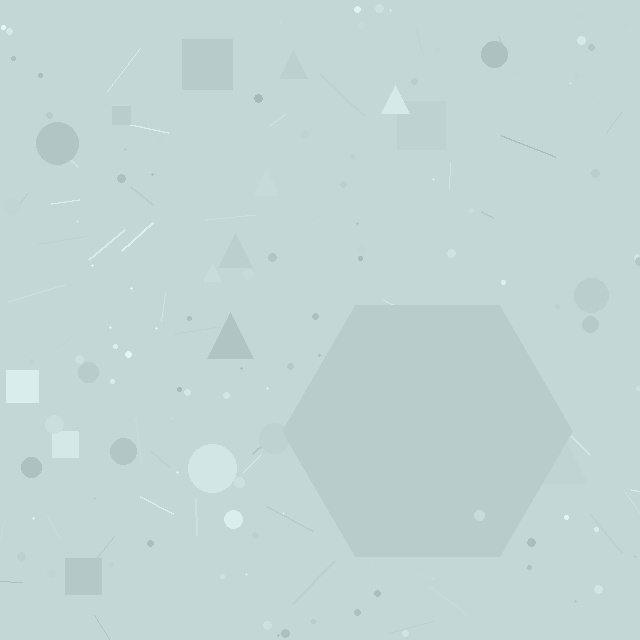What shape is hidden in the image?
A hexagon is hidden in the image.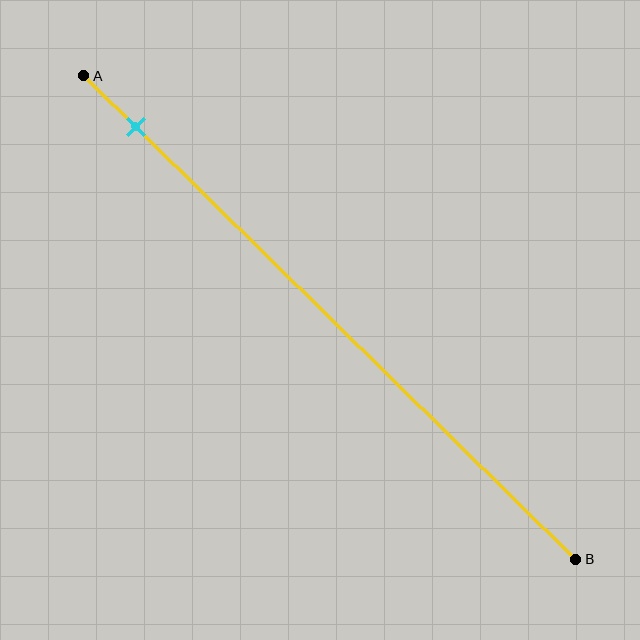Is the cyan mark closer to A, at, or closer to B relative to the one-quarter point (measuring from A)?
The cyan mark is closer to point A than the one-quarter point of segment AB.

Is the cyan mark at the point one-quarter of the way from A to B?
No, the mark is at about 10% from A, not at the 25% one-quarter point.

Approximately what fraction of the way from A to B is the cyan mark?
The cyan mark is approximately 10% of the way from A to B.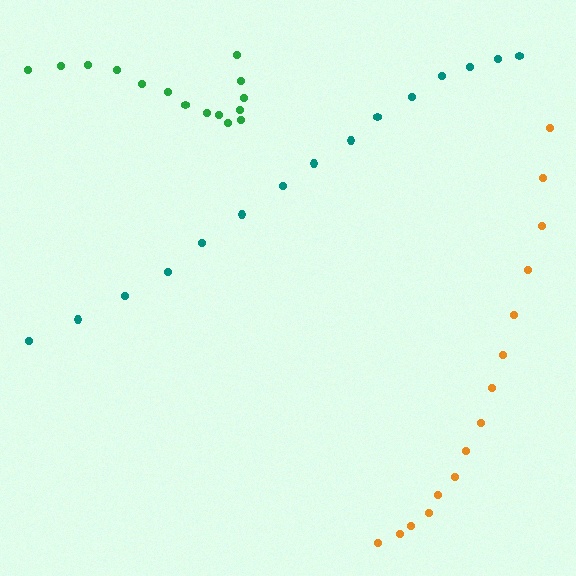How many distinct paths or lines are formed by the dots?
There are 3 distinct paths.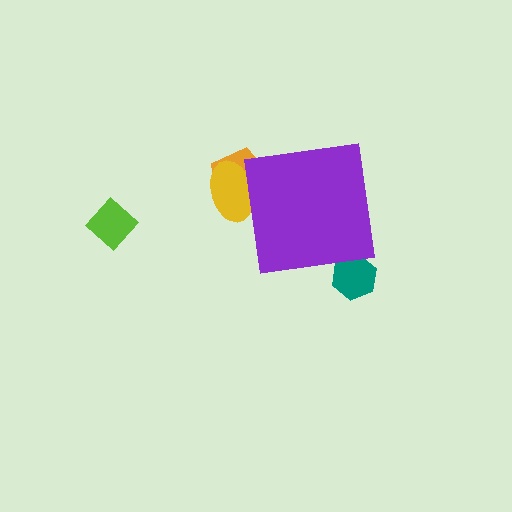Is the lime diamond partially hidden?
No, the lime diamond is fully visible.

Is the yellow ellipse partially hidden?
Yes, the yellow ellipse is partially hidden behind the purple square.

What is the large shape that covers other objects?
A purple square.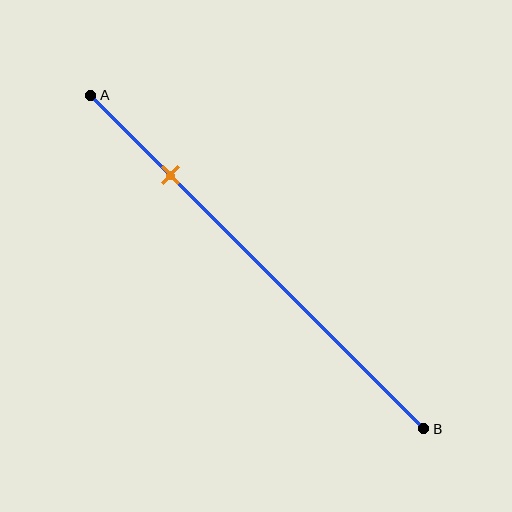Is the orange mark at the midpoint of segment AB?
No, the mark is at about 25% from A, not at the 50% midpoint.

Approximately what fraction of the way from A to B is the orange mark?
The orange mark is approximately 25% of the way from A to B.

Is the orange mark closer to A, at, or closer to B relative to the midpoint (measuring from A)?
The orange mark is closer to point A than the midpoint of segment AB.